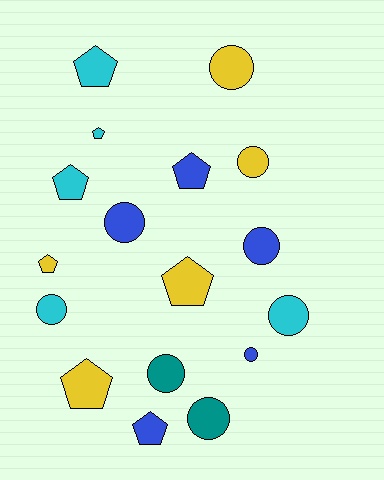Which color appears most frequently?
Cyan, with 5 objects.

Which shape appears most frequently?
Circle, with 9 objects.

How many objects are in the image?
There are 17 objects.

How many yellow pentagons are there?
There are 3 yellow pentagons.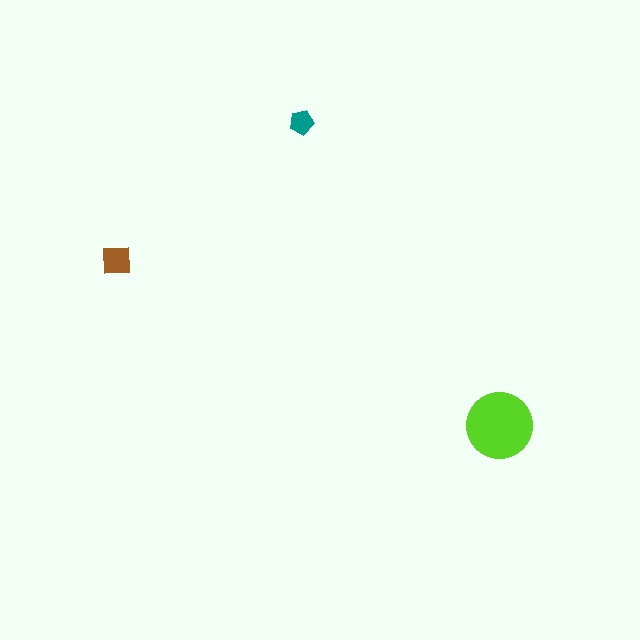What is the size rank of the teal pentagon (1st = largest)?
3rd.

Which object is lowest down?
The lime circle is bottommost.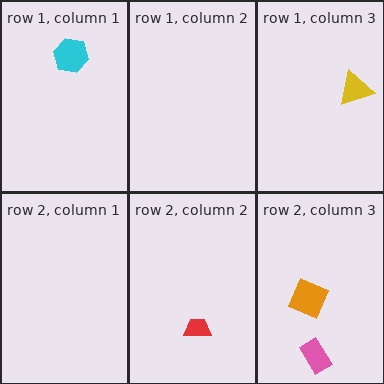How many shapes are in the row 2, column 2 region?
1.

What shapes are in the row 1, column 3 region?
The yellow triangle.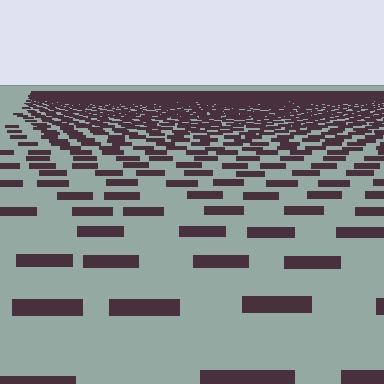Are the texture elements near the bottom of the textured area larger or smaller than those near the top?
Larger. Near the bottom, elements are closer to the viewer and appear at a bigger on-screen size.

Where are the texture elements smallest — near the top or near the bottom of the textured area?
Near the top.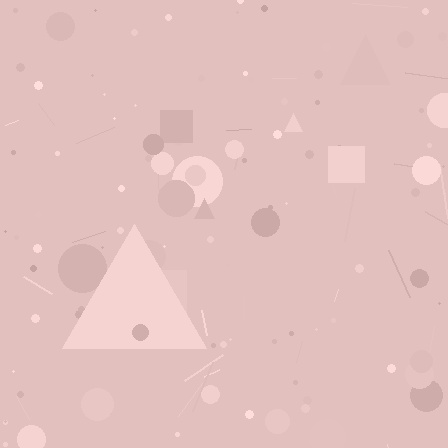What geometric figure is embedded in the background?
A triangle is embedded in the background.